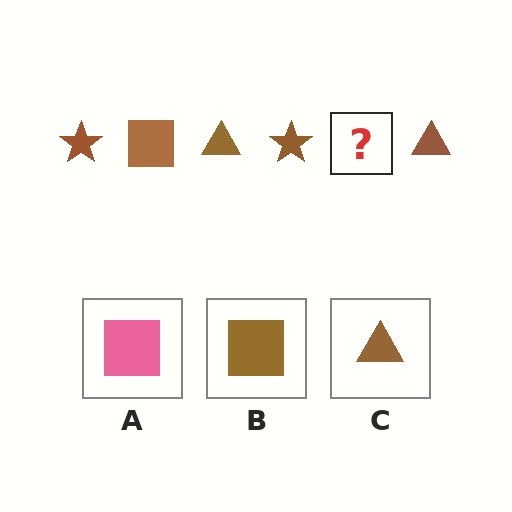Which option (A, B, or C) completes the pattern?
B.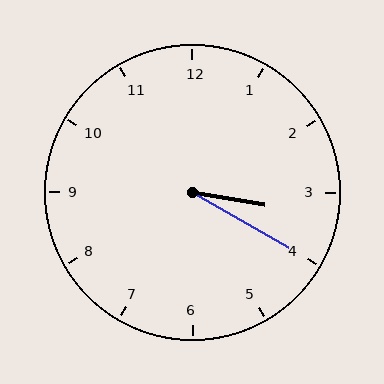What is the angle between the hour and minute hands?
Approximately 20 degrees.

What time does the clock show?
3:20.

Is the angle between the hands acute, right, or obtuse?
It is acute.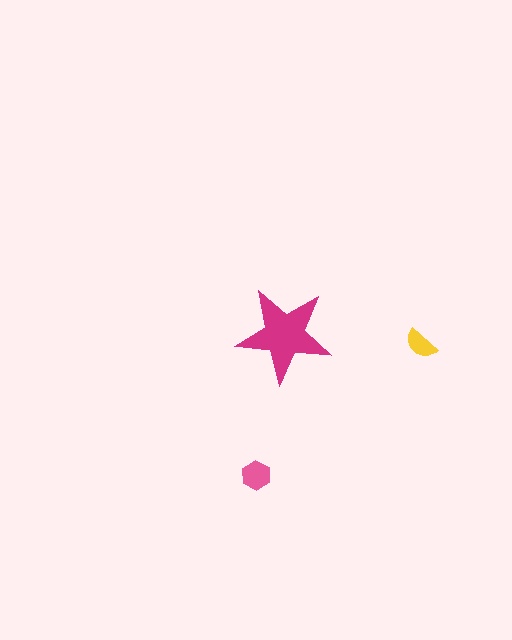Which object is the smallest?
The yellow semicircle.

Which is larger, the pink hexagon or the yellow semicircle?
The pink hexagon.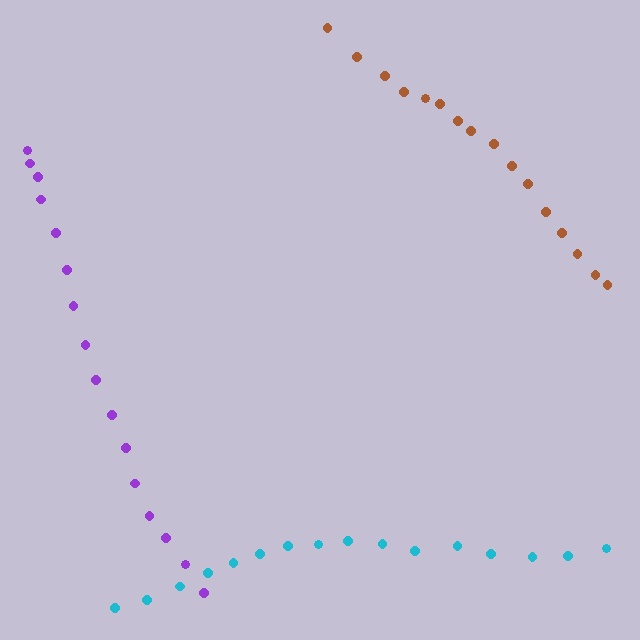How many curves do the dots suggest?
There are 3 distinct paths.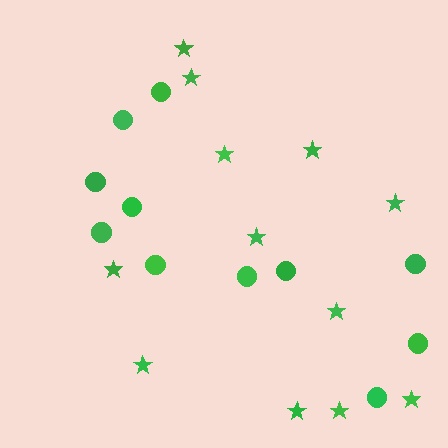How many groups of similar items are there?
There are 2 groups: one group of stars (12) and one group of circles (11).